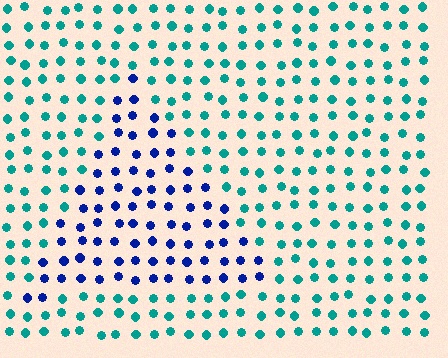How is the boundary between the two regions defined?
The boundary is defined purely by a slight shift in hue (about 55 degrees). Spacing, size, and orientation are identical on both sides.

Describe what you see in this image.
The image is filled with small teal elements in a uniform arrangement. A triangle-shaped region is visible where the elements are tinted to a slightly different hue, forming a subtle color boundary.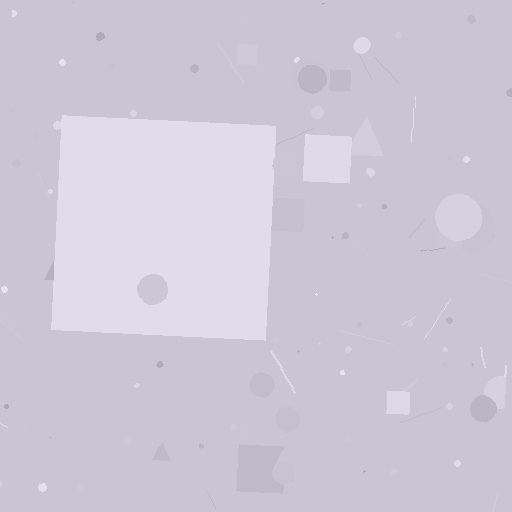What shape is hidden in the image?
A square is hidden in the image.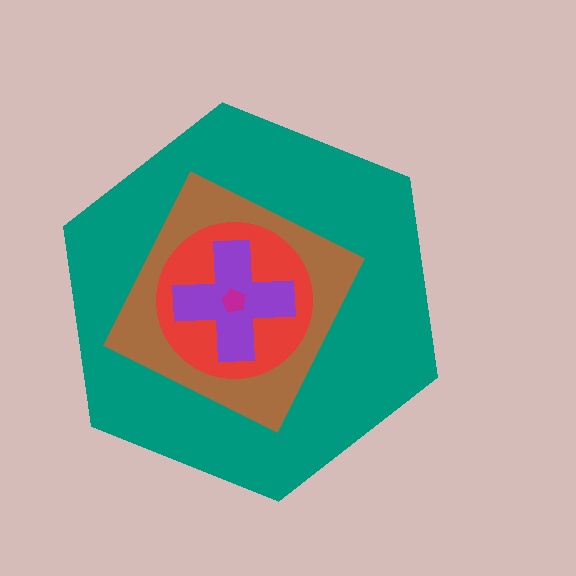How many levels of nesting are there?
5.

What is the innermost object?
The magenta pentagon.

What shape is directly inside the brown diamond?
The red circle.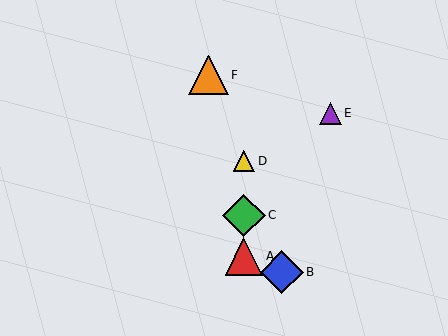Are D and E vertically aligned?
No, D is at x≈244 and E is at x≈330.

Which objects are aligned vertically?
Objects A, C, D are aligned vertically.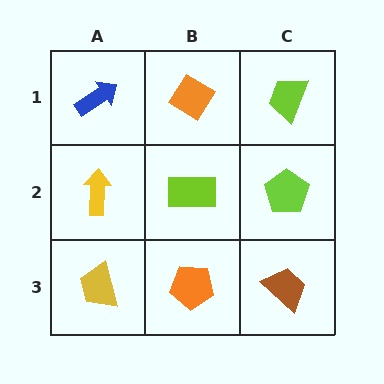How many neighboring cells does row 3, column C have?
2.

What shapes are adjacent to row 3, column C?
A lime pentagon (row 2, column C), an orange pentagon (row 3, column B).